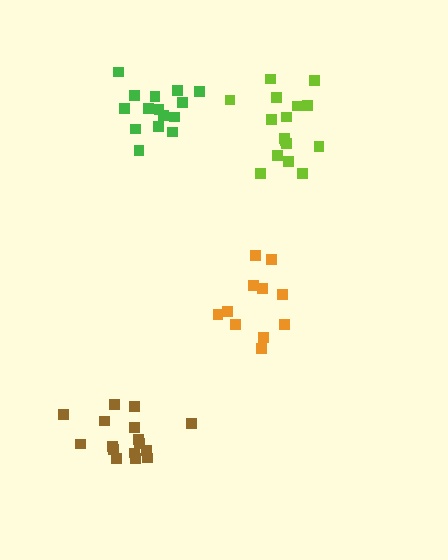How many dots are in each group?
Group 1: 16 dots, Group 2: 11 dots, Group 3: 16 dots, Group 4: 15 dots (58 total).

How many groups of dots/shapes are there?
There are 4 groups.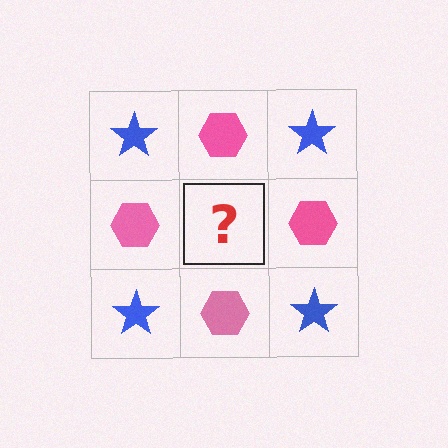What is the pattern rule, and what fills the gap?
The rule is that it alternates blue star and pink hexagon in a checkerboard pattern. The gap should be filled with a blue star.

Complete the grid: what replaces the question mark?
The question mark should be replaced with a blue star.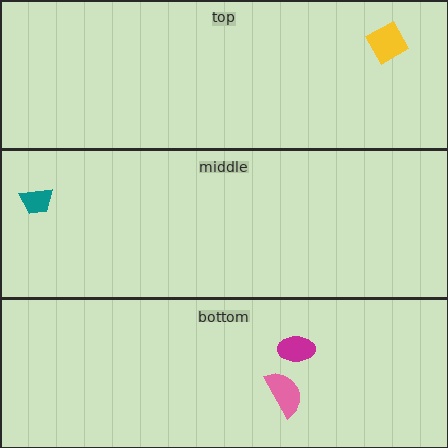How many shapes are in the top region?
1.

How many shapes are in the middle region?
1.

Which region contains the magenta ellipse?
The bottom region.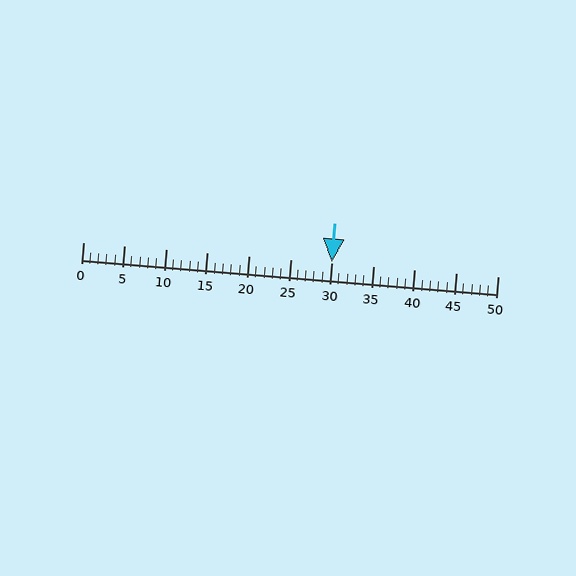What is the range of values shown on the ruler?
The ruler shows values from 0 to 50.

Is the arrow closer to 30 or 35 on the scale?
The arrow is closer to 30.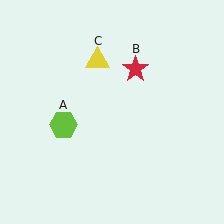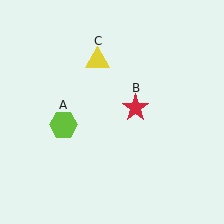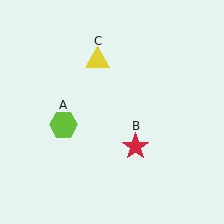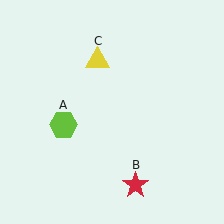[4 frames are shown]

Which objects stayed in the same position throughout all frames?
Lime hexagon (object A) and yellow triangle (object C) remained stationary.